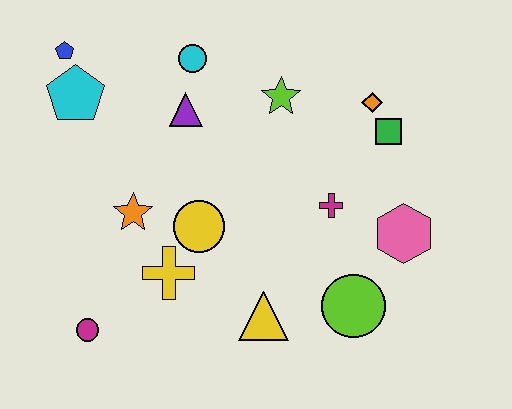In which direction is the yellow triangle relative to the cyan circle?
The yellow triangle is below the cyan circle.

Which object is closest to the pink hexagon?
The magenta cross is closest to the pink hexagon.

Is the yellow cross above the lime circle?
Yes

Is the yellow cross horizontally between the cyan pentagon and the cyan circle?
Yes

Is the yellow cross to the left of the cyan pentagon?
No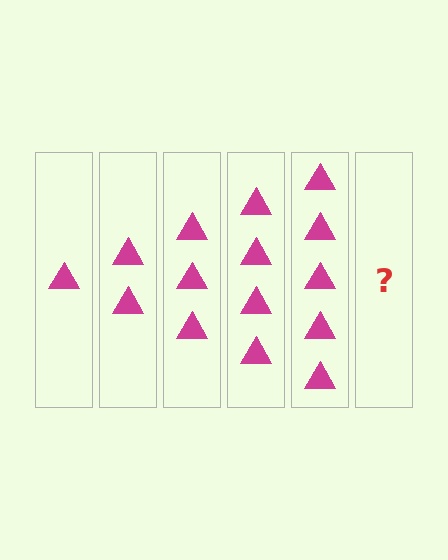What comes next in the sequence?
The next element should be 6 triangles.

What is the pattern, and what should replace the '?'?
The pattern is that each step adds one more triangle. The '?' should be 6 triangles.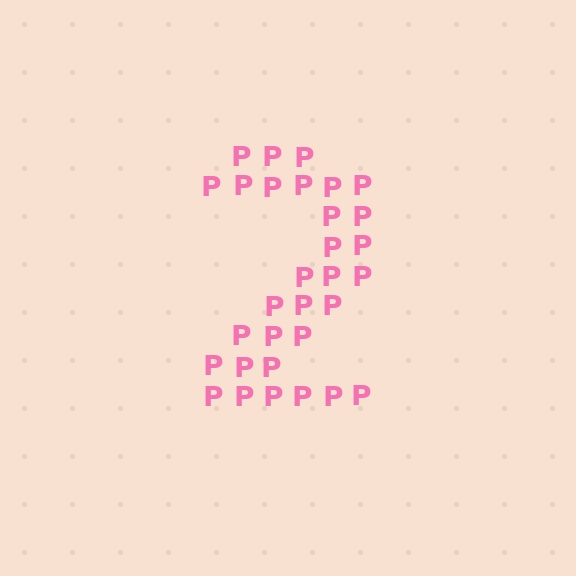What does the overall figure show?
The overall figure shows the digit 2.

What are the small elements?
The small elements are letter P's.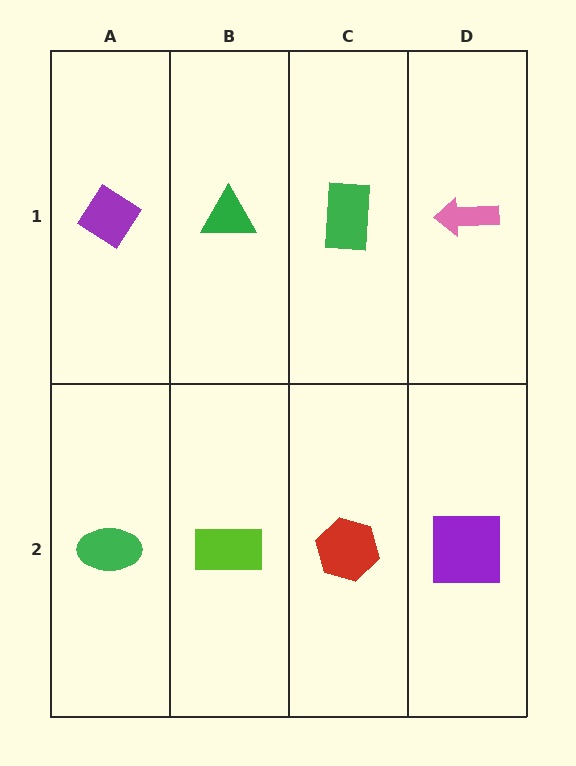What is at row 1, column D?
A pink arrow.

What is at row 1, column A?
A purple diamond.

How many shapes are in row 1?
4 shapes.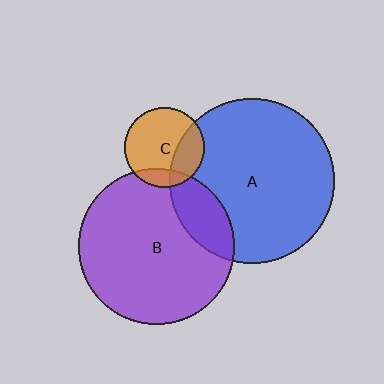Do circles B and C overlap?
Yes.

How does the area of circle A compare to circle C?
Approximately 4.2 times.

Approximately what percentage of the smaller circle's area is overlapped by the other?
Approximately 15%.